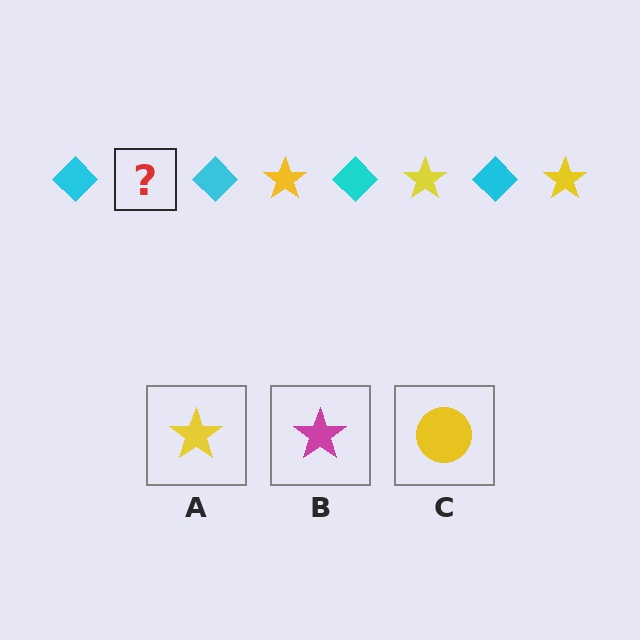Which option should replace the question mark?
Option A.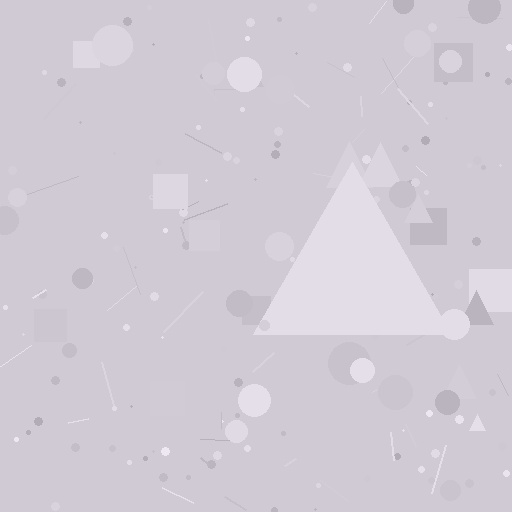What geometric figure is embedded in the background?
A triangle is embedded in the background.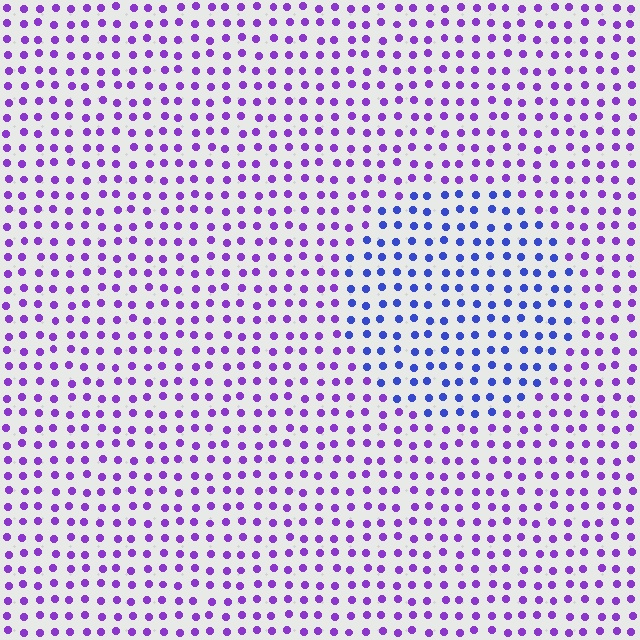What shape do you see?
I see a circle.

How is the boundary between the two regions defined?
The boundary is defined purely by a slight shift in hue (about 42 degrees). Spacing, size, and orientation are identical on both sides.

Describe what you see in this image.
The image is filled with small purple elements in a uniform arrangement. A circle-shaped region is visible where the elements are tinted to a slightly different hue, forming a subtle color boundary.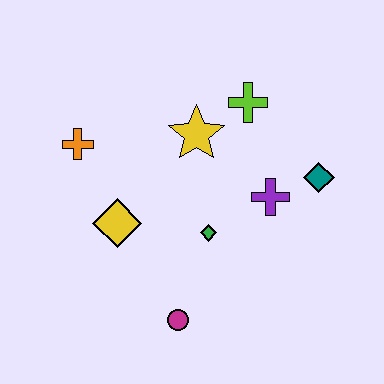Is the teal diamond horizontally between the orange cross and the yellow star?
No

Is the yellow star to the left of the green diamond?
Yes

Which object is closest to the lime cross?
The yellow star is closest to the lime cross.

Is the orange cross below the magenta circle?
No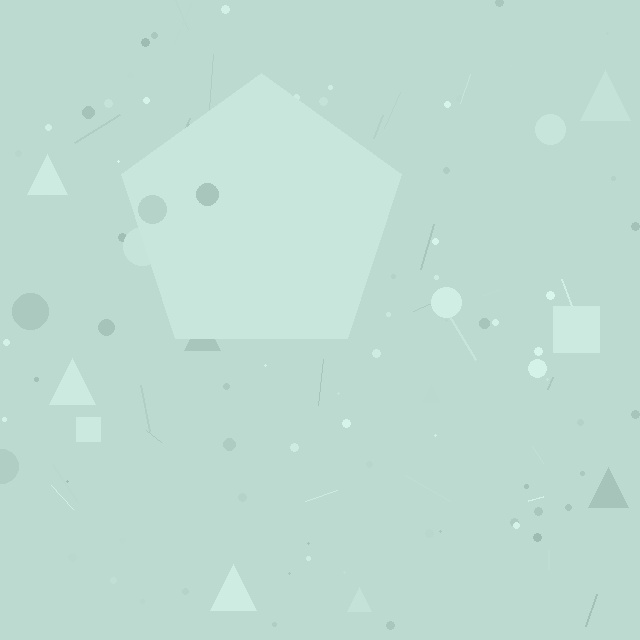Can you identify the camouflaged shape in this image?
The camouflaged shape is a pentagon.